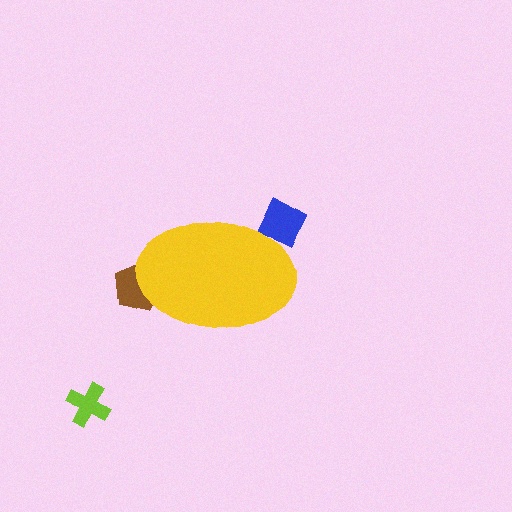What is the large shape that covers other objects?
A yellow ellipse.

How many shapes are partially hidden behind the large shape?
2 shapes are partially hidden.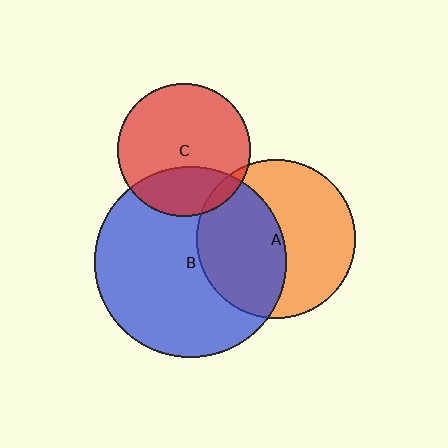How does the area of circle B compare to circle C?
Approximately 2.1 times.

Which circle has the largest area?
Circle B (blue).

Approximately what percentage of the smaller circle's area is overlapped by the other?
Approximately 30%.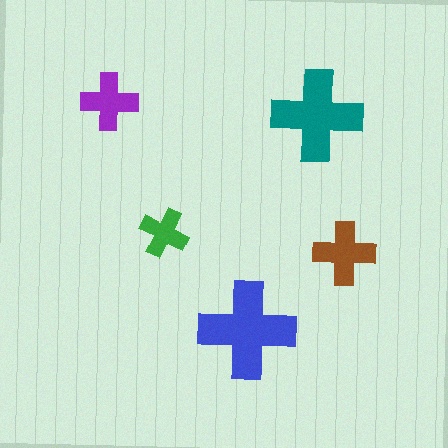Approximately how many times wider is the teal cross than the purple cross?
About 1.5 times wider.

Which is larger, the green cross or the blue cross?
The blue one.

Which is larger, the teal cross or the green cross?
The teal one.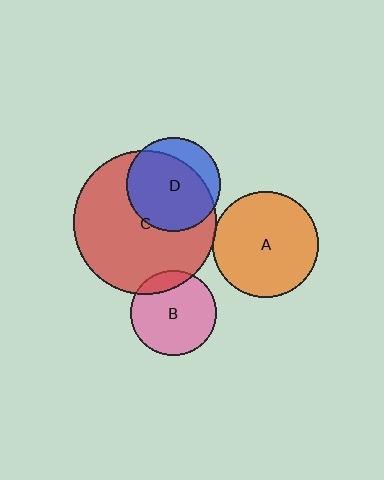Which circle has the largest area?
Circle C (red).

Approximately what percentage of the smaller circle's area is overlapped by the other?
Approximately 5%.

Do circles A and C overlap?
Yes.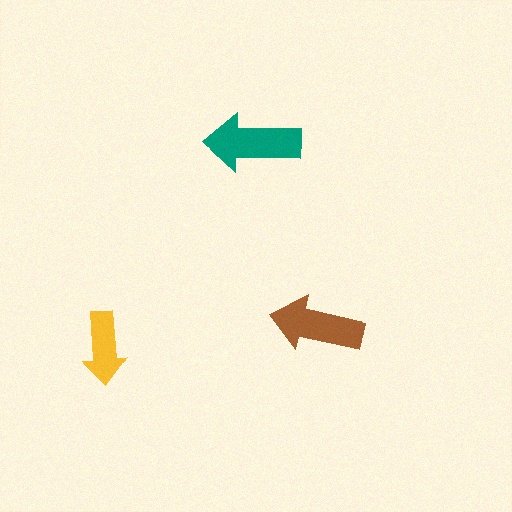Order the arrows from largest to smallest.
the teal one, the brown one, the yellow one.